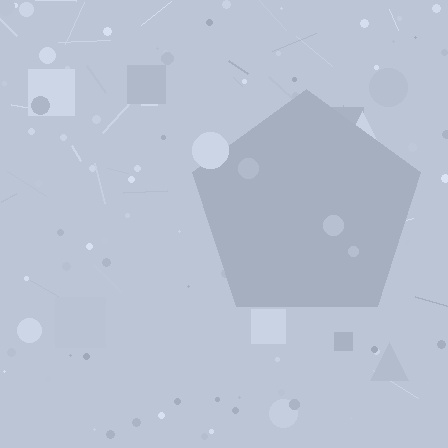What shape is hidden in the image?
A pentagon is hidden in the image.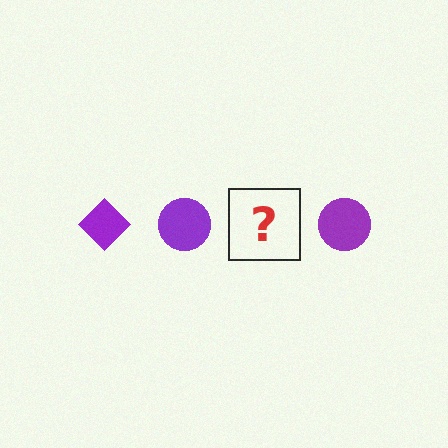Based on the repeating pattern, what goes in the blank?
The blank should be a purple diamond.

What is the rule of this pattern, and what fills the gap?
The rule is that the pattern cycles through diamond, circle shapes in purple. The gap should be filled with a purple diamond.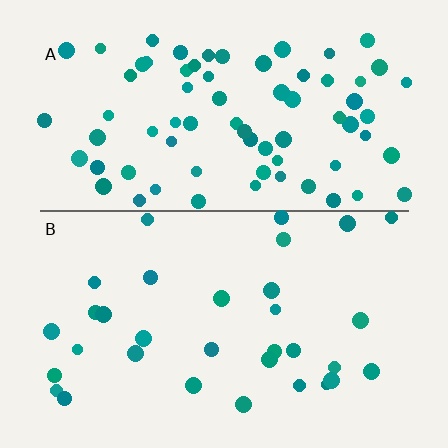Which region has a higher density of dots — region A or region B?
A (the top).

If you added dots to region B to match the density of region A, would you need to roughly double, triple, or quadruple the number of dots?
Approximately double.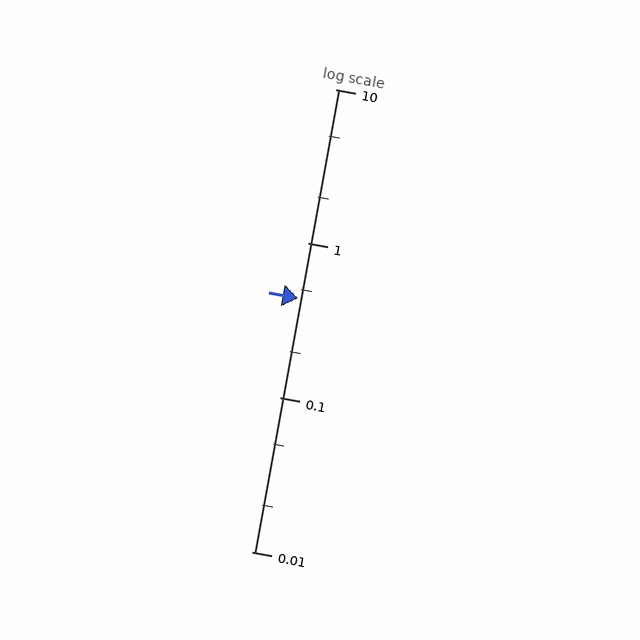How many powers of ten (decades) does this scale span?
The scale spans 3 decades, from 0.01 to 10.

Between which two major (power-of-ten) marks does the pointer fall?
The pointer is between 0.1 and 1.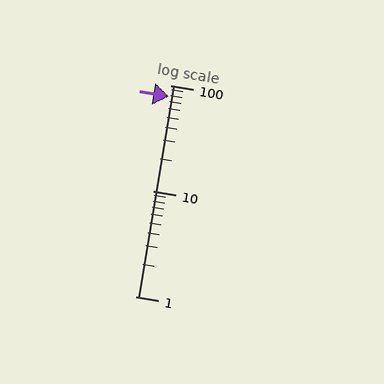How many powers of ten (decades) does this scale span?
The scale spans 2 decades, from 1 to 100.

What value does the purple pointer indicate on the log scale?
The pointer indicates approximately 78.